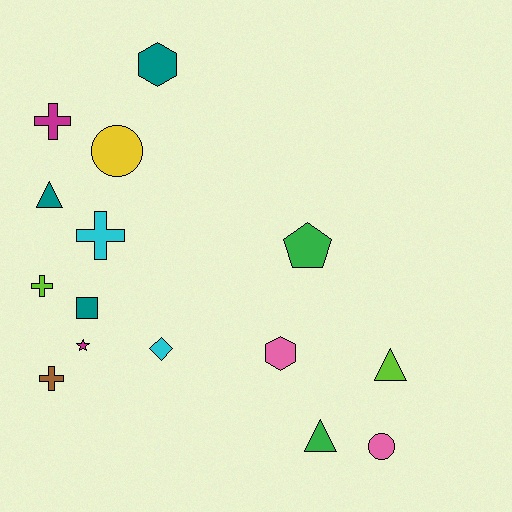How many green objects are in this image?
There are 2 green objects.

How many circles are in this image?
There are 2 circles.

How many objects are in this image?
There are 15 objects.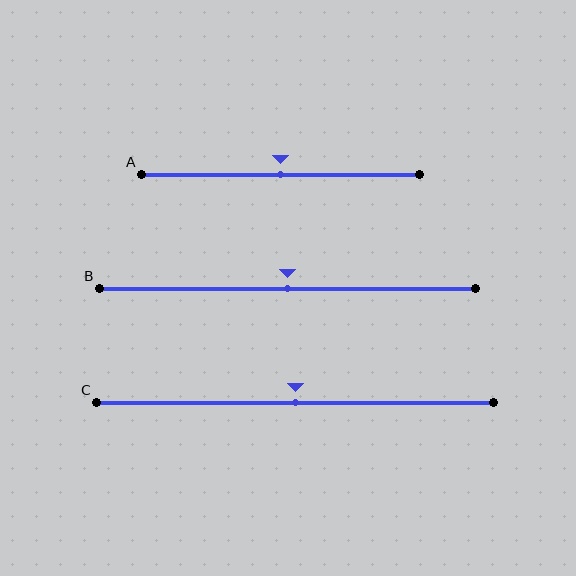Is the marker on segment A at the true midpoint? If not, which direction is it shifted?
Yes, the marker on segment A is at the true midpoint.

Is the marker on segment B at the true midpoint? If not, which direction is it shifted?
Yes, the marker on segment B is at the true midpoint.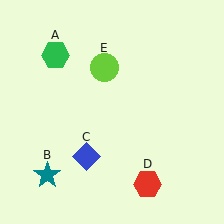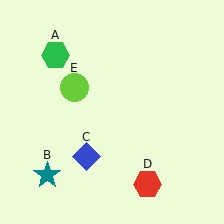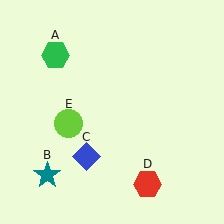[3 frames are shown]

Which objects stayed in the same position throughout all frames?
Green hexagon (object A) and teal star (object B) and blue diamond (object C) and red hexagon (object D) remained stationary.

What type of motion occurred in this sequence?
The lime circle (object E) rotated counterclockwise around the center of the scene.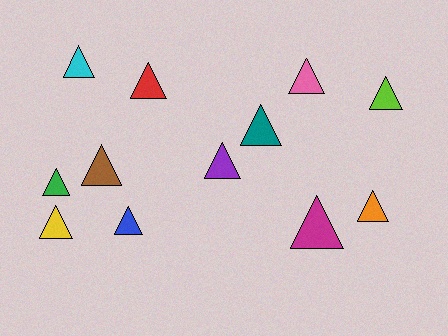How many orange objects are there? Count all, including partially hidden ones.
There is 1 orange object.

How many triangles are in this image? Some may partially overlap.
There are 12 triangles.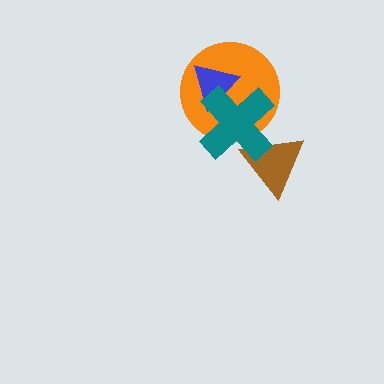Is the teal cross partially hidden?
No, no other shape covers it.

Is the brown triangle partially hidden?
Yes, it is partially covered by another shape.